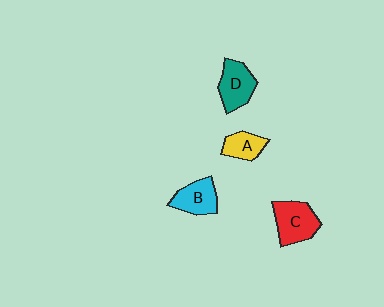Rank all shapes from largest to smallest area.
From largest to smallest: C (red), D (teal), B (cyan), A (yellow).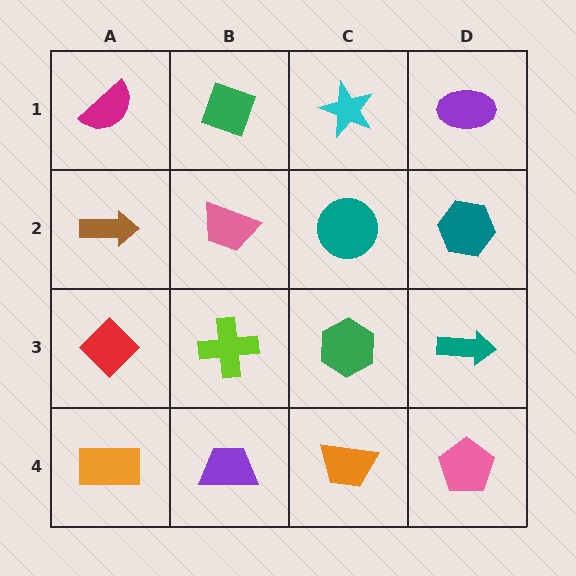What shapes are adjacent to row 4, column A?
A red diamond (row 3, column A), a purple trapezoid (row 4, column B).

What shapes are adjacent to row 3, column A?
A brown arrow (row 2, column A), an orange rectangle (row 4, column A), a lime cross (row 3, column B).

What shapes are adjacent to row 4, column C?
A green hexagon (row 3, column C), a purple trapezoid (row 4, column B), a pink pentagon (row 4, column D).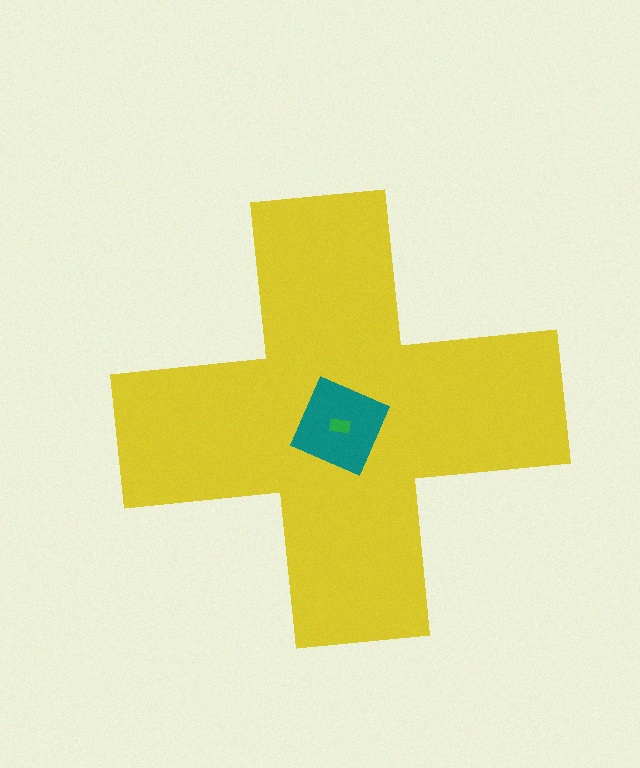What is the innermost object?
The green rectangle.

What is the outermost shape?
The yellow cross.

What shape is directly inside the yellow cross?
The teal square.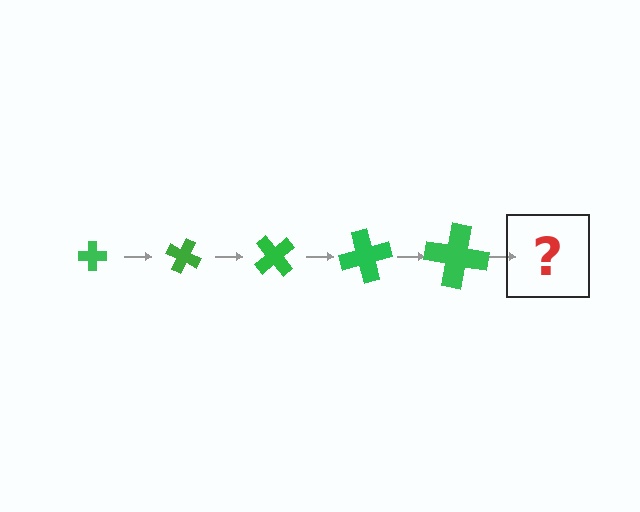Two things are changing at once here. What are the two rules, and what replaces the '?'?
The two rules are that the cross grows larger each step and it rotates 25 degrees each step. The '?' should be a cross, larger than the previous one and rotated 125 degrees from the start.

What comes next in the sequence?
The next element should be a cross, larger than the previous one and rotated 125 degrees from the start.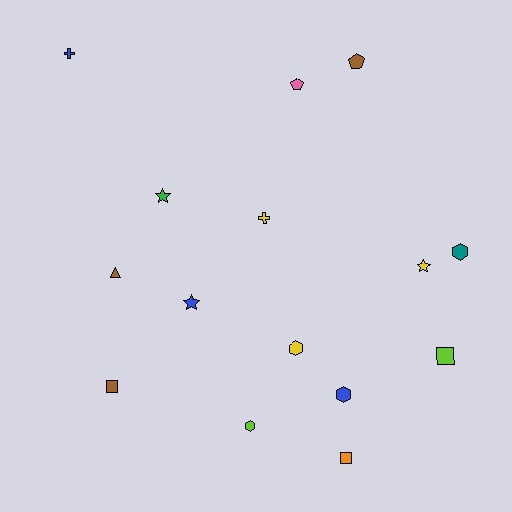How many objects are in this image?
There are 15 objects.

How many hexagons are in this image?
There are 4 hexagons.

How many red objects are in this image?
There are no red objects.